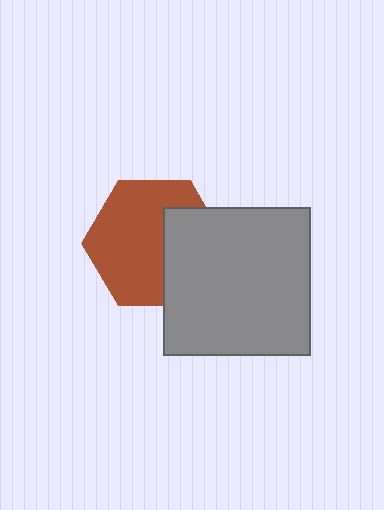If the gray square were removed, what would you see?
You would see the complete brown hexagon.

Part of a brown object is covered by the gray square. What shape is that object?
It is a hexagon.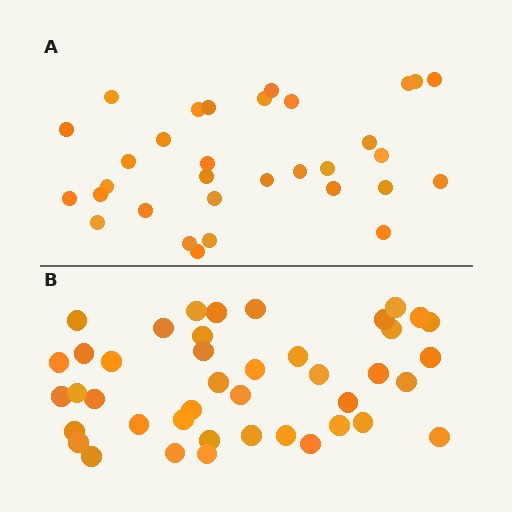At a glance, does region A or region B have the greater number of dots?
Region B (the bottom region) has more dots.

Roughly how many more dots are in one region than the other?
Region B has roughly 10 or so more dots than region A.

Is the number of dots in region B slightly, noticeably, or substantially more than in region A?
Region B has noticeably more, but not dramatically so. The ratio is roughly 1.3 to 1.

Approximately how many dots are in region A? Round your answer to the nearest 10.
About 30 dots. (The exact count is 32, which rounds to 30.)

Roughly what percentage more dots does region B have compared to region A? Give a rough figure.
About 30% more.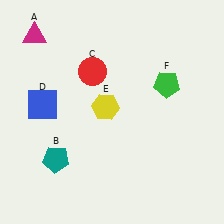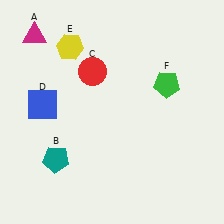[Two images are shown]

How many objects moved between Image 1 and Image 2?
1 object moved between the two images.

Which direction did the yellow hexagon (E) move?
The yellow hexagon (E) moved up.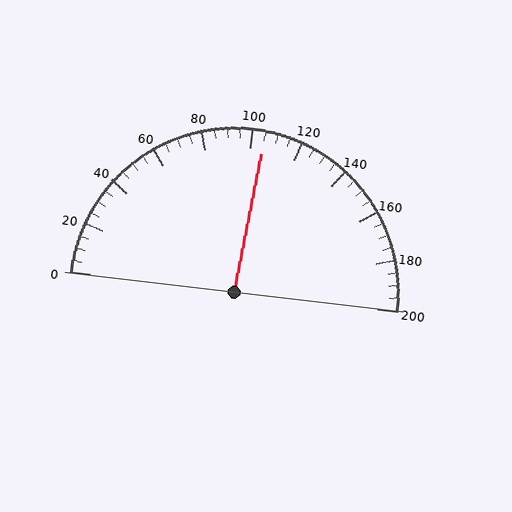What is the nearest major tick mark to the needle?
The nearest major tick mark is 100.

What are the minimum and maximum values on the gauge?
The gauge ranges from 0 to 200.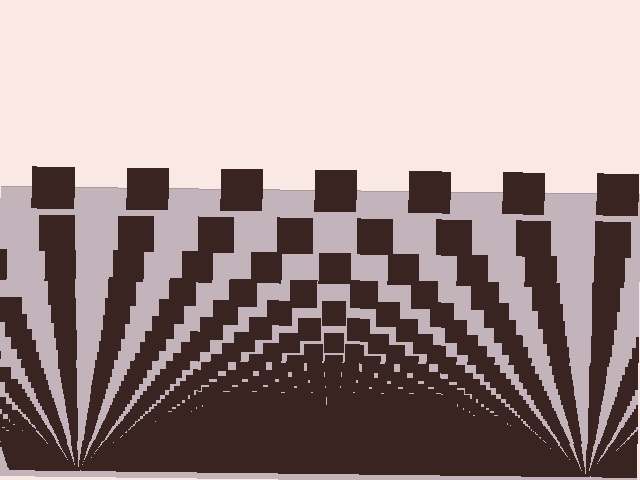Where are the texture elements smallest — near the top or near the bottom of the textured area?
Near the bottom.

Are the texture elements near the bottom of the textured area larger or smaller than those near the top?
Smaller. The gradient is inverted — elements near the bottom are smaller and denser.